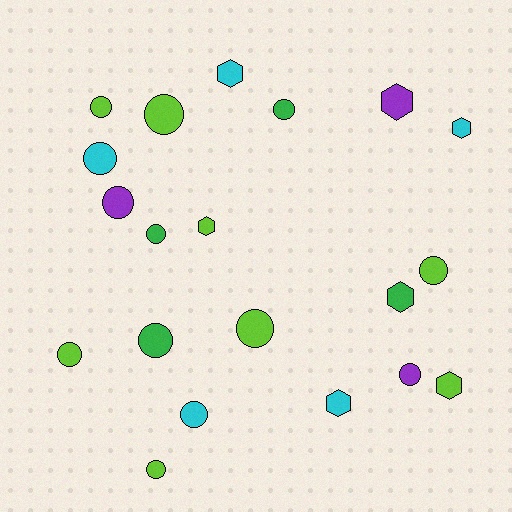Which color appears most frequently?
Lime, with 8 objects.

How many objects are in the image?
There are 20 objects.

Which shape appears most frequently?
Circle, with 13 objects.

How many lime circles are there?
There are 6 lime circles.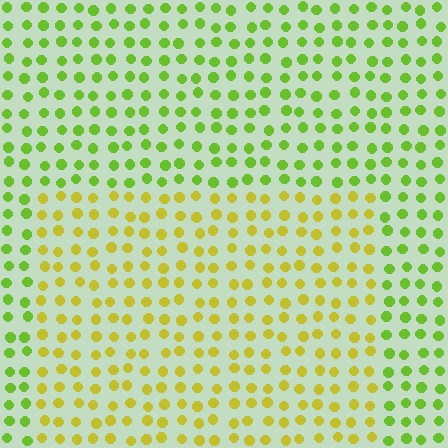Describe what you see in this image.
The image is filled with small lime elements in a uniform arrangement. A rectangle-shaped region is visible where the elements are tinted to a slightly different hue, forming a subtle color boundary.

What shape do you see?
I see a rectangle.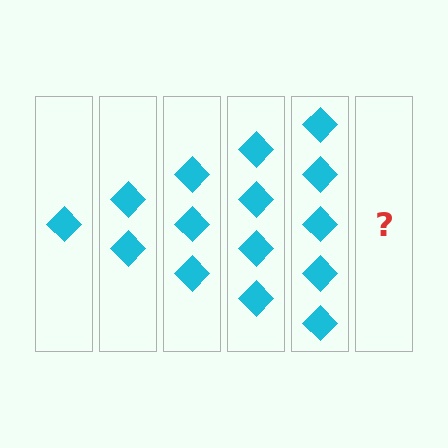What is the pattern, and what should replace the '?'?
The pattern is that each step adds one more diamond. The '?' should be 6 diamonds.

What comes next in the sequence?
The next element should be 6 diamonds.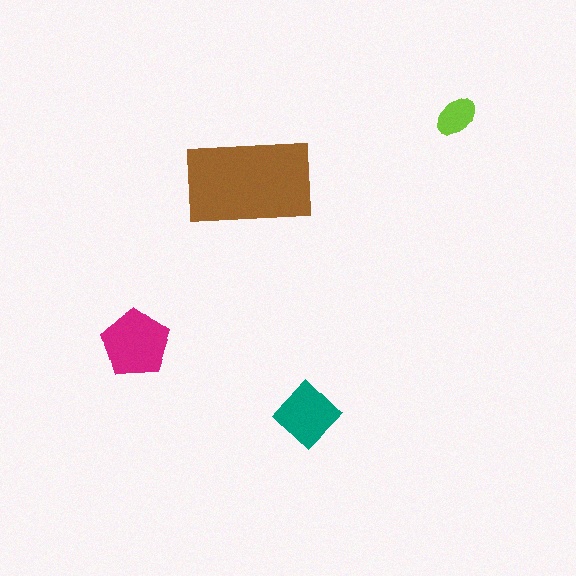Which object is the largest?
The brown rectangle.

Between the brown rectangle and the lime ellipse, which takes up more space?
The brown rectangle.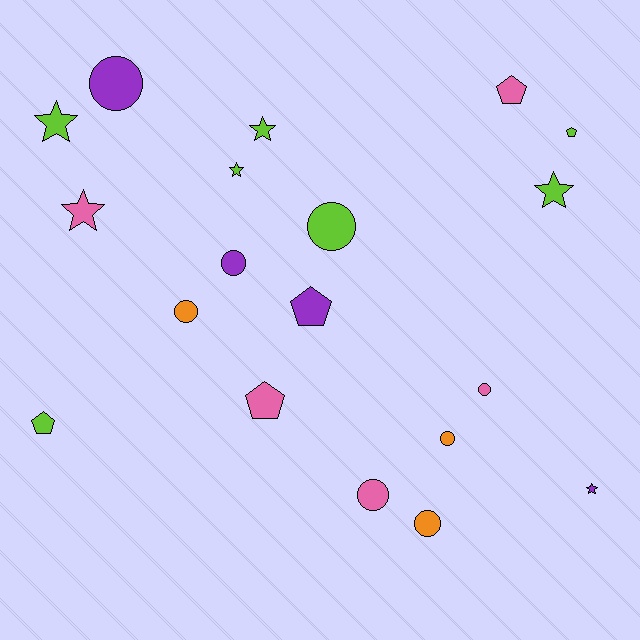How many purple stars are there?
There is 1 purple star.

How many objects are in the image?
There are 19 objects.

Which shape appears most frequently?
Circle, with 8 objects.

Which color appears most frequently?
Lime, with 7 objects.